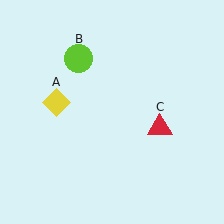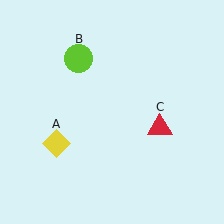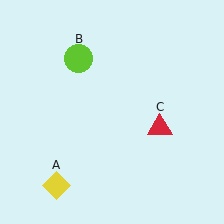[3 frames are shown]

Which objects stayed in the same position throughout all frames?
Lime circle (object B) and red triangle (object C) remained stationary.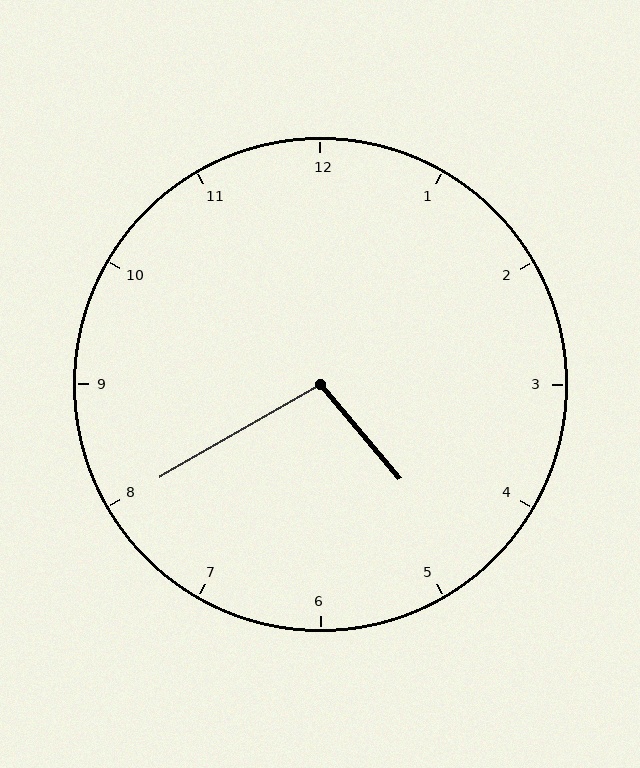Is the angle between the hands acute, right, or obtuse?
It is obtuse.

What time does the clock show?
4:40.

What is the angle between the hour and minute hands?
Approximately 100 degrees.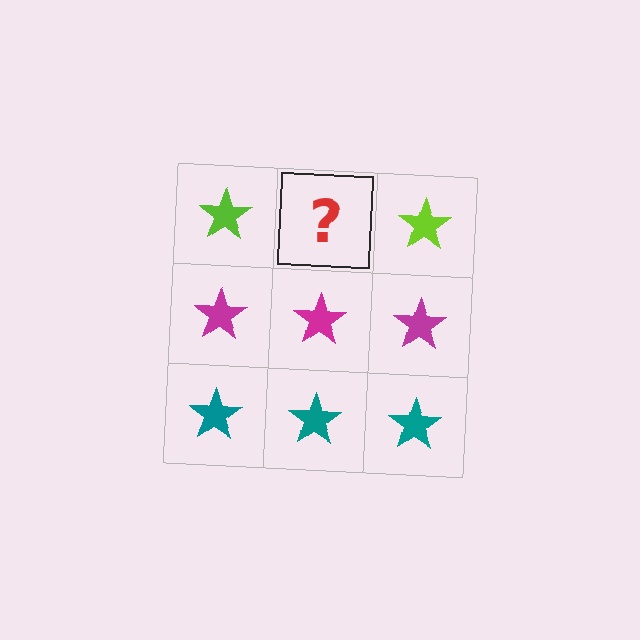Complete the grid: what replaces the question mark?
The question mark should be replaced with a lime star.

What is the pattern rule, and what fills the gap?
The rule is that each row has a consistent color. The gap should be filled with a lime star.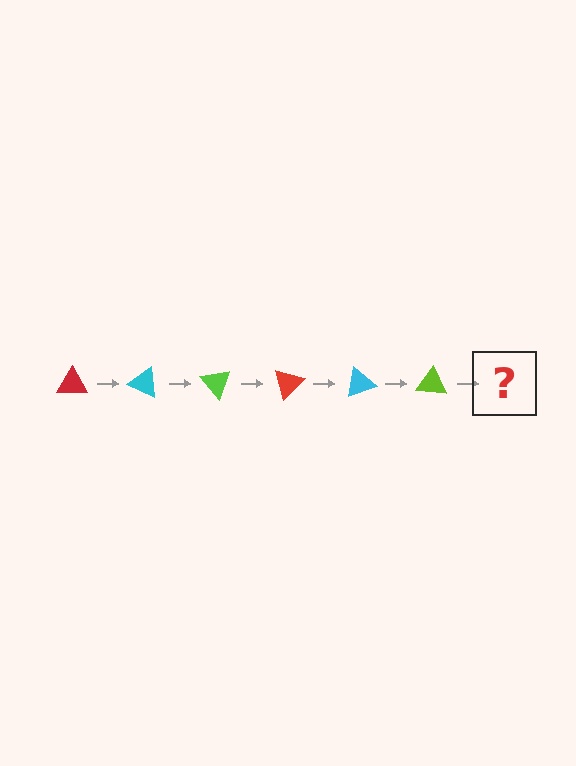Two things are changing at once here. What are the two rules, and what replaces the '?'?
The two rules are that it rotates 25 degrees each step and the color cycles through red, cyan, and lime. The '?' should be a red triangle, rotated 150 degrees from the start.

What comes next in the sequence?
The next element should be a red triangle, rotated 150 degrees from the start.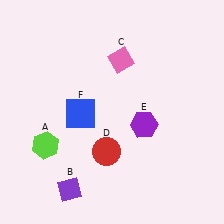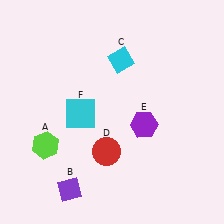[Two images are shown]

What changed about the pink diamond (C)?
In Image 1, C is pink. In Image 2, it changed to cyan.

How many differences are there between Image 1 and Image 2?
There are 2 differences between the two images.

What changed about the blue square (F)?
In Image 1, F is blue. In Image 2, it changed to cyan.